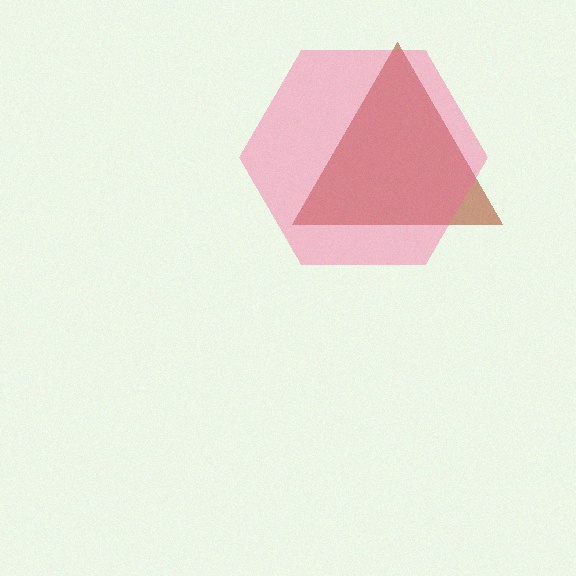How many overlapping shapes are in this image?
There are 2 overlapping shapes in the image.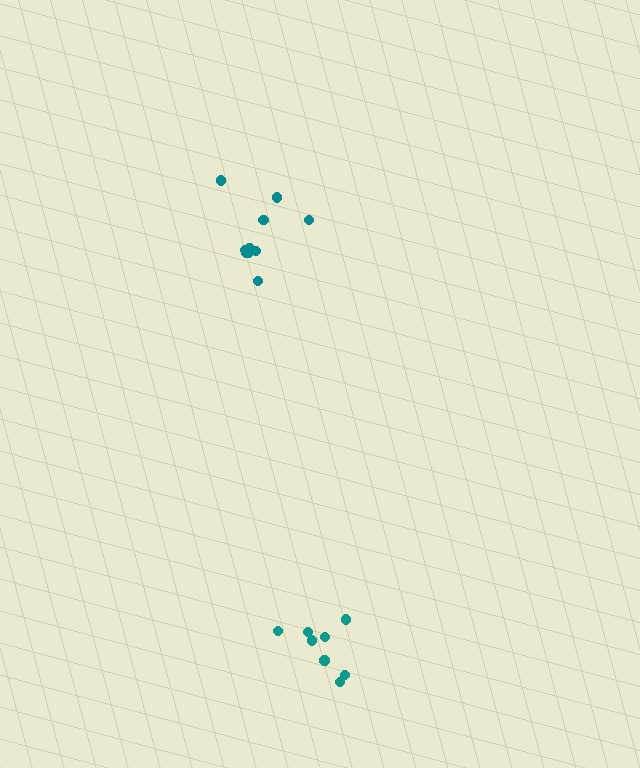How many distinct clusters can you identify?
There are 2 distinct clusters.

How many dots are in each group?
Group 1: 8 dots, Group 2: 10 dots (18 total).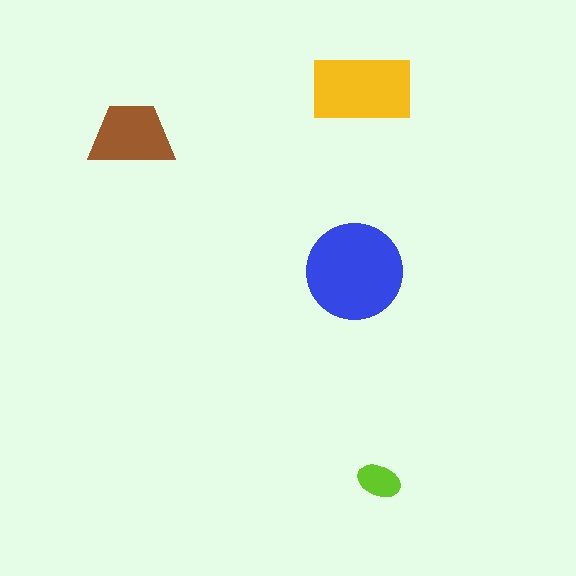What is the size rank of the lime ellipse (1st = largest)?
4th.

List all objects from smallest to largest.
The lime ellipse, the brown trapezoid, the yellow rectangle, the blue circle.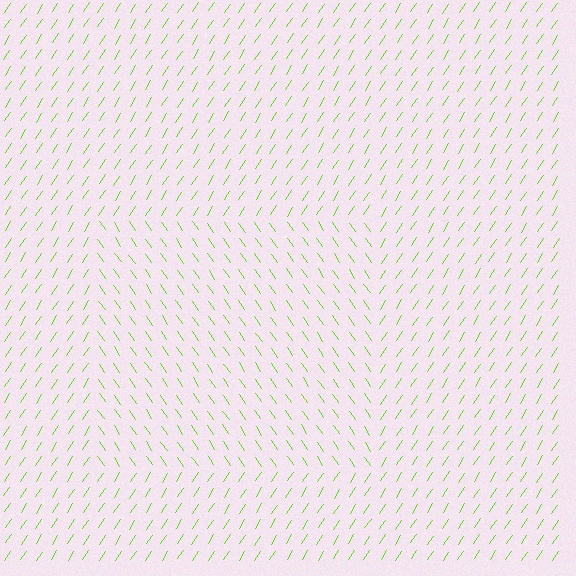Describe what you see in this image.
The image is filled with small lime line segments. A rectangle region in the image has lines oriented differently from the surrounding lines, creating a visible texture boundary.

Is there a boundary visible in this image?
Yes, there is a texture boundary formed by a change in line orientation.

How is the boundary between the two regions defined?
The boundary is defined purely by a change in line orientation (approximately 68 degrees difference). All lines are the same color and thickness.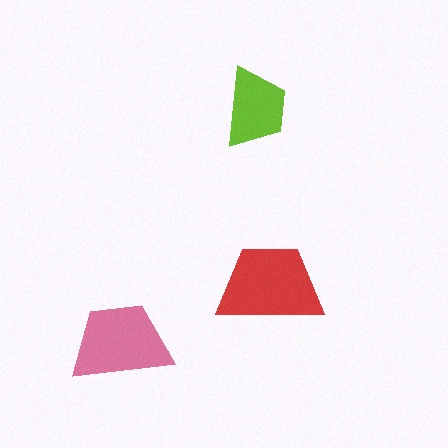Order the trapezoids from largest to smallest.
the red one, the pink one, the lime one.